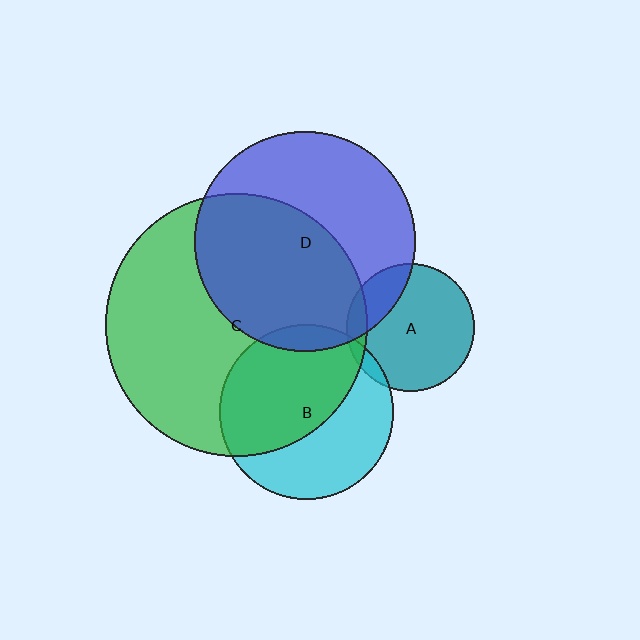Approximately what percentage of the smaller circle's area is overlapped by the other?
Approximately 55%.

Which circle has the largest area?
Circle C (green).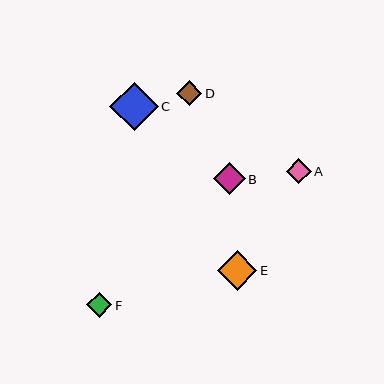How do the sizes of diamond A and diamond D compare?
Diamond A and diamond D are approximately the same size.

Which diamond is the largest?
Diamond C is the largest with a size of approximately 48 pixels.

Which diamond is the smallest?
Diamond D is the smallest with a size of approximately 25 pixels.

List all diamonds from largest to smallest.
From largest to smallest: C, E, B, F, A, D.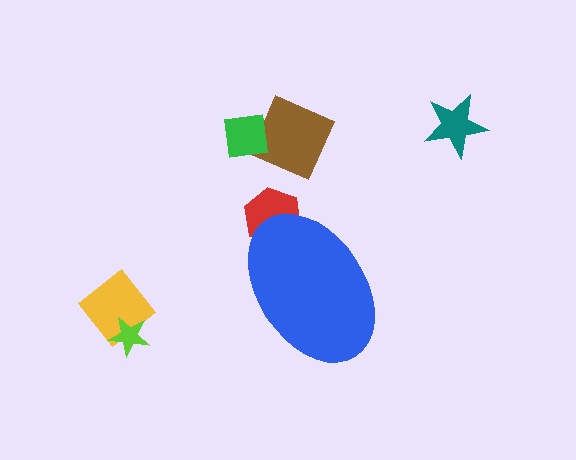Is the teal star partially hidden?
No, the teal star is fully visible.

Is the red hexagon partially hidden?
Yes, the red hexagon is partially hidden behind the blue ellipse.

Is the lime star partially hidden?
No, the lime star is fully visible.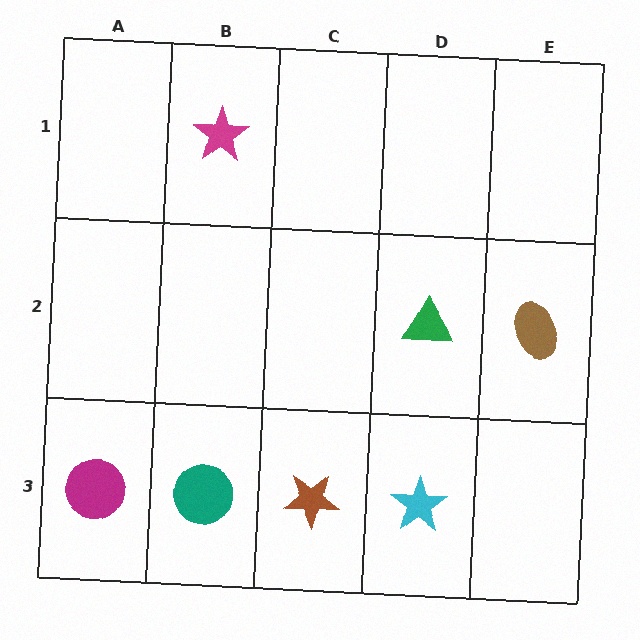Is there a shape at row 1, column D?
No, that cell is empty.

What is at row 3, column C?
A brown star.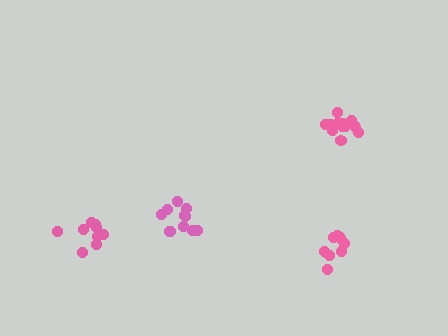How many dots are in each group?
Group 1: 12 dots, Group 2: 11 dots, Group 3: 9 dots, Group 4: 8 dots (40 total).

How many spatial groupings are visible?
There are 4 spatial groupings.